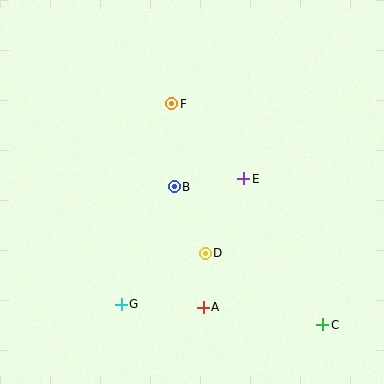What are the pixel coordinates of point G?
Point G is at (121, 304).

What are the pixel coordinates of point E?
Point E is at (244, 179).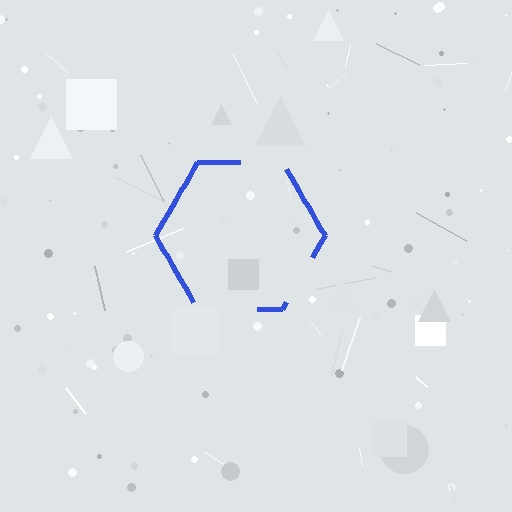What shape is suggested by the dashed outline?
The dashed outline suggests a hexagon.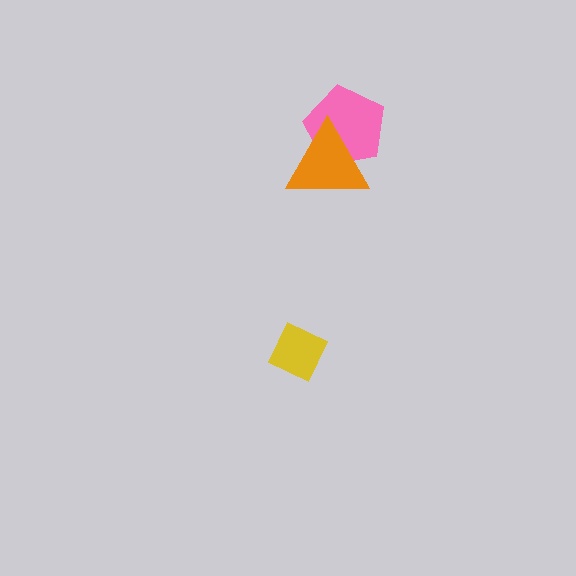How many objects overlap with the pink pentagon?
1 object overlaps with the pink pentagon.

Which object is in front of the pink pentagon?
The orange triangle is in front of the pink pentagon.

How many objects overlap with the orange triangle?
1 object overlaps with the orange triangle.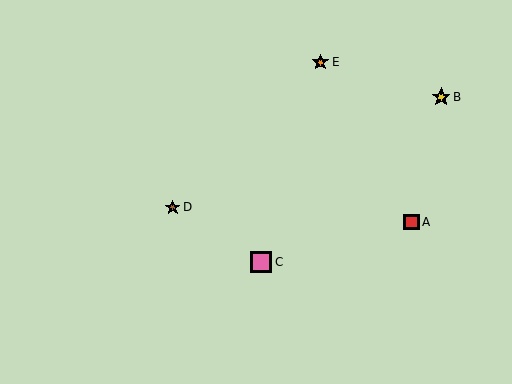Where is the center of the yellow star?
The center of the yellow star is at (441, 97).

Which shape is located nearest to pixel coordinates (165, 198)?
The brown star (labeled D) at (173, 207) is nearest to that location.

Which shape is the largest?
The pink square (labeled C) is the largest.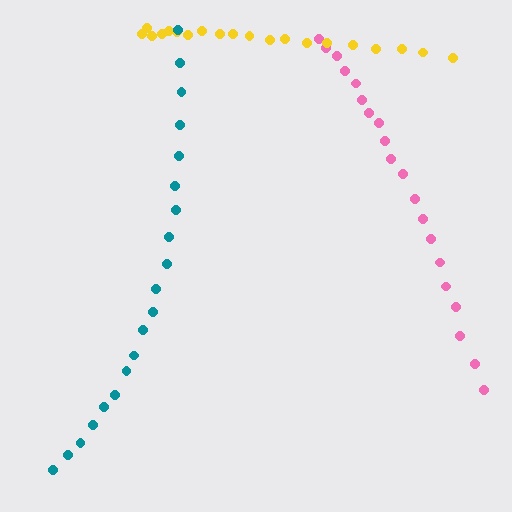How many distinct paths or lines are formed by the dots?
There are 3 distinct paths.